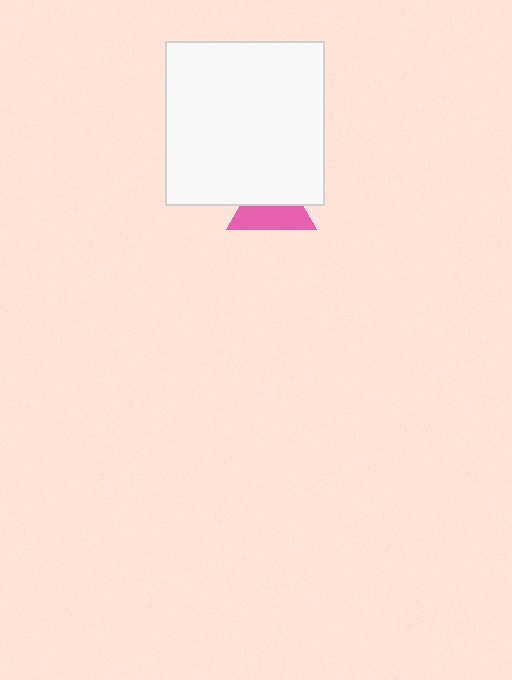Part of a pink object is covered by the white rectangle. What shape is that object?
It is a triangle.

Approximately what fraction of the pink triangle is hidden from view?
Roughly 48% of the pink triangle is hidden behind the white rectangle.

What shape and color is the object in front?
The object in front is a white rectangle.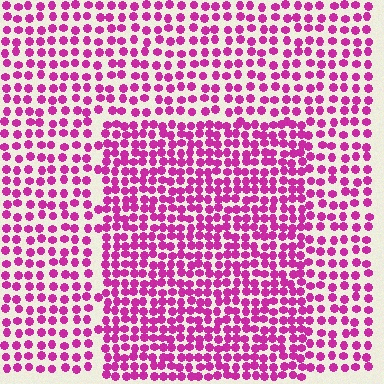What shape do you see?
I see a rectangle.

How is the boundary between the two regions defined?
The boundary is defined by a change in element density (approximately 1.6x ratio). All elements are the same color, size, and shape.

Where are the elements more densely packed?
The elements are more densely packed inside the rectangle boundary.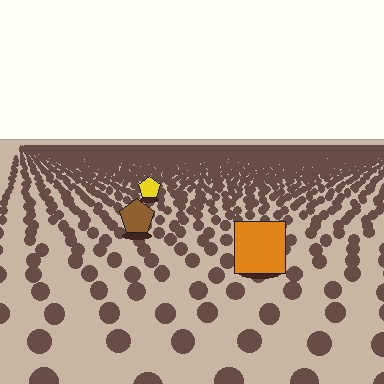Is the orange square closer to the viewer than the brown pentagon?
Yes. The orange square is closer — you can tell from the texture gradient: the ground texture is coarser near it.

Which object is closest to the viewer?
The orange square is closest. The texture marks near it are larger and more spread out.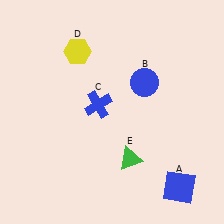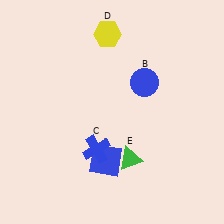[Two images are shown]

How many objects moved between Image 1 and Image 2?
3 objects moved between the two images.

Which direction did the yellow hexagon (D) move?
The yellow hexagon (D) moved right.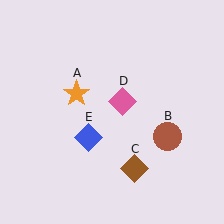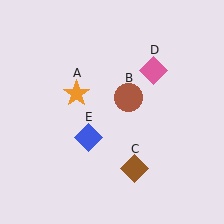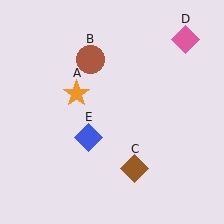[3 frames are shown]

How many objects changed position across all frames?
2 objects changed position: brown circle (object B), pink diamond (object D).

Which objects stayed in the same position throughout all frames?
Orange star (object A) and brown diamond (object C) and blue diamond (object E) remained stationary.